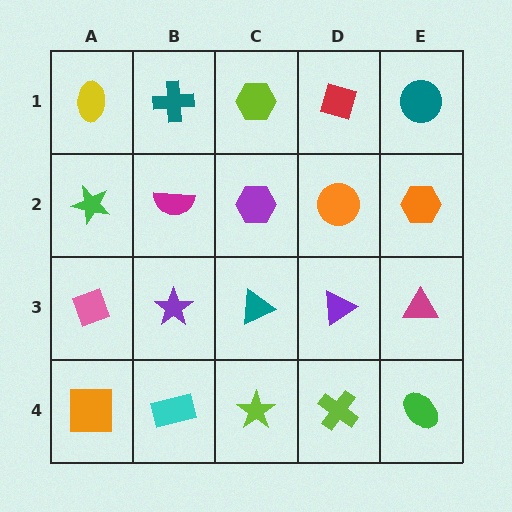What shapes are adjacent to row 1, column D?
An orange circle (row 2, column D), a lime hexagon (row 1, column C), a teal circle (row 1, column E).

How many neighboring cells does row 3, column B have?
4.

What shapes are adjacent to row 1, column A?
A green star (row 2, column A), a teal cross (row 1, column B).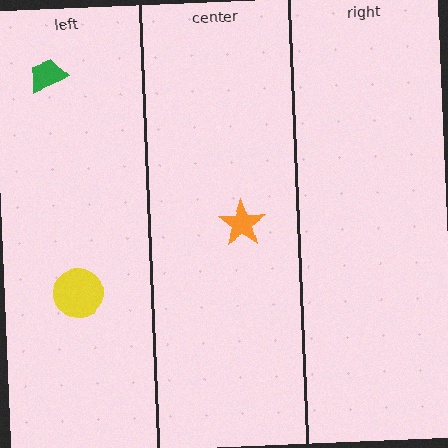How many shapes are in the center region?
1.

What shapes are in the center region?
The orange star.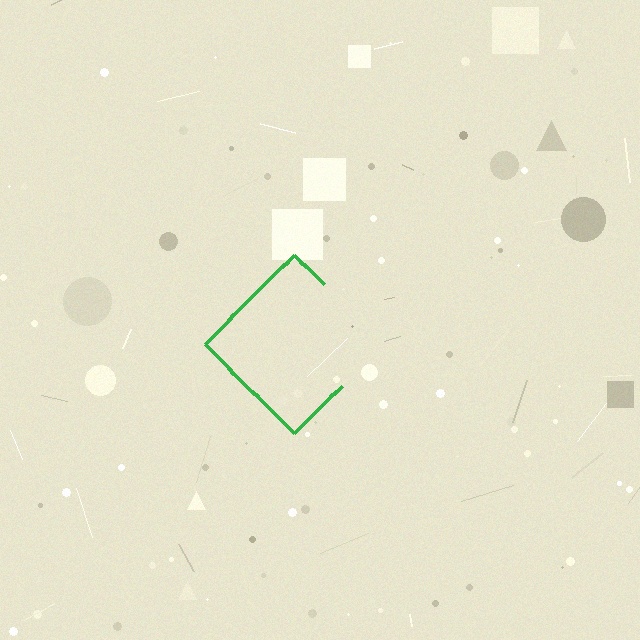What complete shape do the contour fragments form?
The contour fragments form a diamond.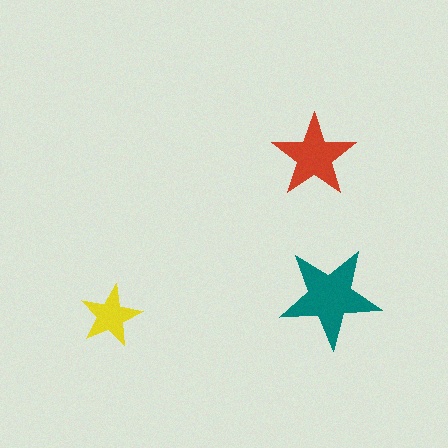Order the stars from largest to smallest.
the teal one, the red one, the yellow one.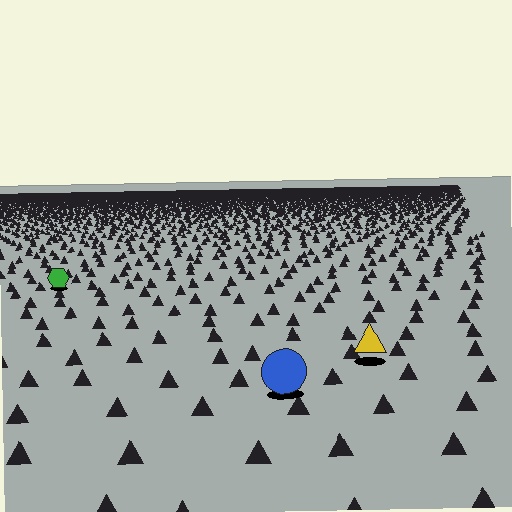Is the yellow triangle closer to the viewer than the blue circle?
No. The blue circle is closer — you can tell from the texture gradient: the ground texture is coarser near it.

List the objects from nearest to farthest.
From nearest to farthest: the blue circle, the yellow triangle, the green hexagon.